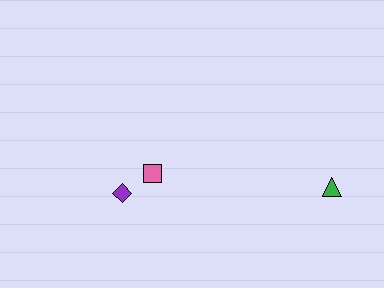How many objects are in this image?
There are 3 objects.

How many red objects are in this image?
There are no red objects.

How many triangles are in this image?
There is 1 triangle.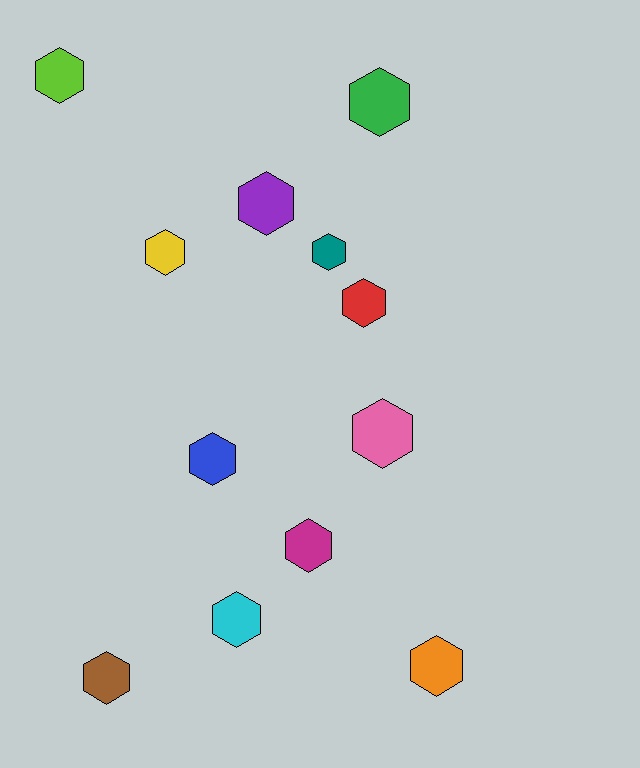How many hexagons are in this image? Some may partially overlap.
There are 12 hexagons.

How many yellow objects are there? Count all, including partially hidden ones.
There is 1 yellow object.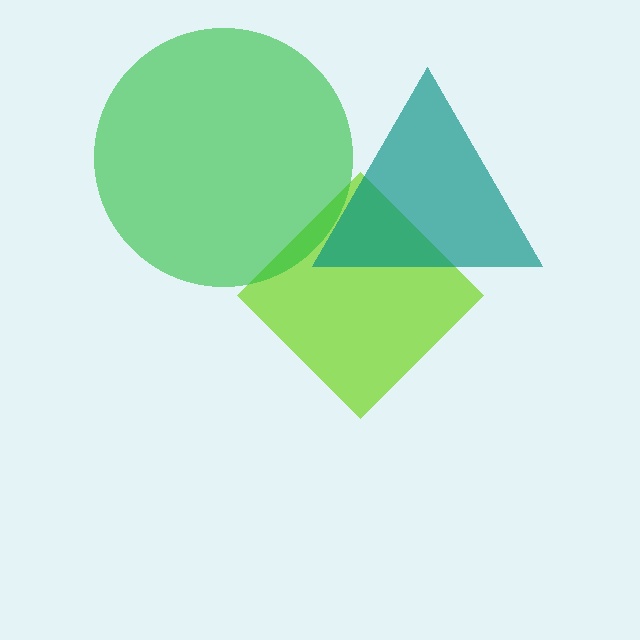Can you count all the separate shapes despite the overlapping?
Yes, there are 3 separate shapes.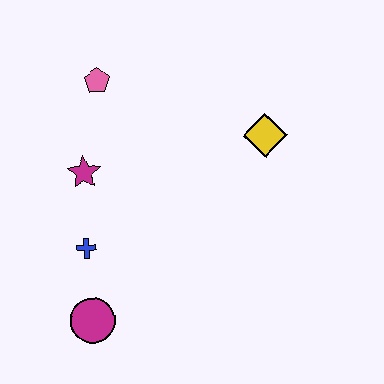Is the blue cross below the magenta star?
Yes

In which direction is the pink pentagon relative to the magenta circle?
The pink pentagon is above the magenta circle.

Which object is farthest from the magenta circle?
The yellow diamond is farthest from the magenta circle.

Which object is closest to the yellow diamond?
The pink pentagon is closest to the yellow diamond.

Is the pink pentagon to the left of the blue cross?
No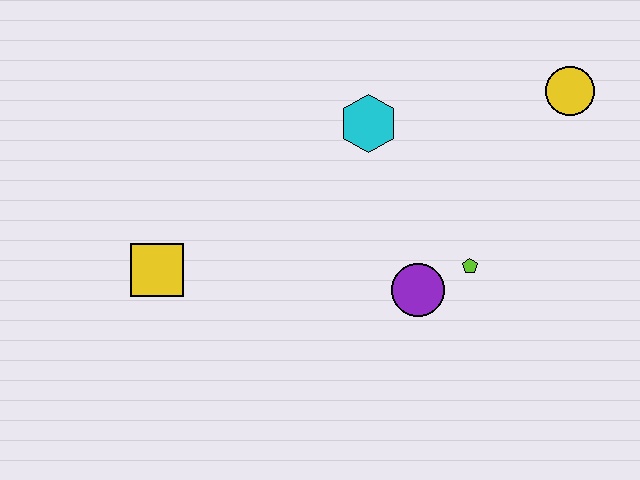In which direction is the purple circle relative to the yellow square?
The purple circle is to the right of the yellow square.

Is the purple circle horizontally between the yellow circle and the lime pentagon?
No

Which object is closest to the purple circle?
The lime pentagon is closest to the purple circle.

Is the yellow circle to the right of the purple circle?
Yes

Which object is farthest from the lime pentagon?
The yellow square is farthest from the lime pentagon.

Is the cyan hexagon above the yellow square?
Yes